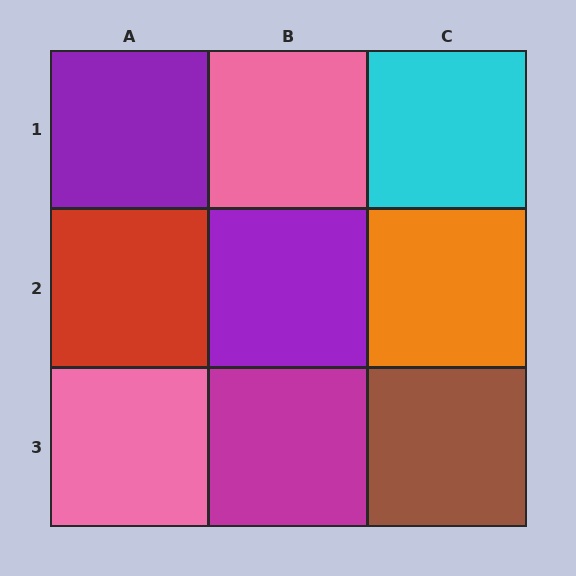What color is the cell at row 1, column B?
Pink.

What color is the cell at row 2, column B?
Purple.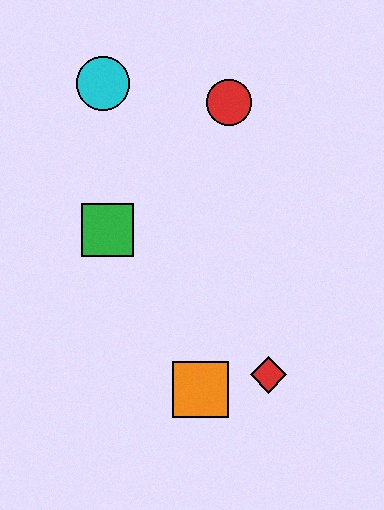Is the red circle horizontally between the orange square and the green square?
No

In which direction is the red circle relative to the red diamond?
The red circle is above the red diamond.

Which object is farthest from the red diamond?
The cyan circle is farthest from the red diamond.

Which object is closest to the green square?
The cyan circle is closest to the green square.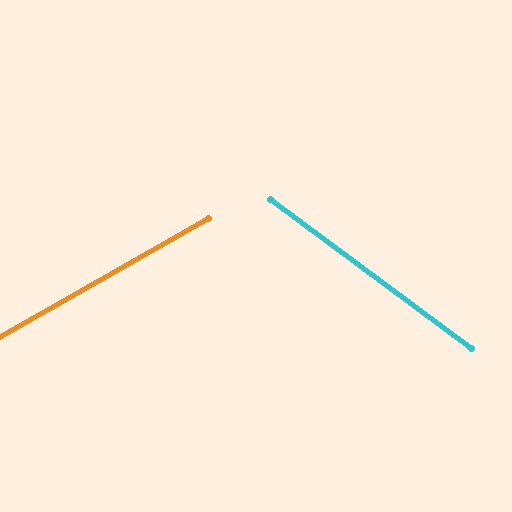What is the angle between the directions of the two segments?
Approximately 66 degrees.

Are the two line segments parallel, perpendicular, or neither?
Neither parallel nor perpendicular — they differ by about 66°.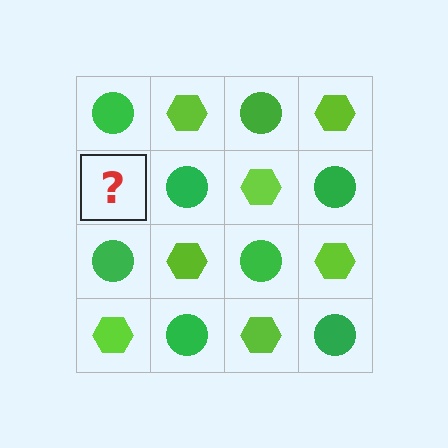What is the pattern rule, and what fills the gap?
The rule is that it alternates green circle and lime hexagon in a checkerboard pattern. The gap should be filled with a lime hexagon.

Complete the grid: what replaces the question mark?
The question mark should be replaced with a lime hexagon.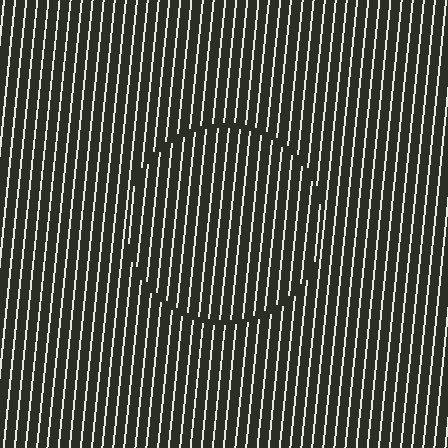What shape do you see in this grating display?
An illusory circle. The interior of the shape contains the same grating, shifted by half a period — the contour is defined by the phase discontinuity where line-ends from the inner and outer gratings abut.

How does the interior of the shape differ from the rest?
The interior of the shape contains the same grating, shifted by half a period — the contour is defined by the phase discontinuity where line-ends from the inner and outer gratings abut.